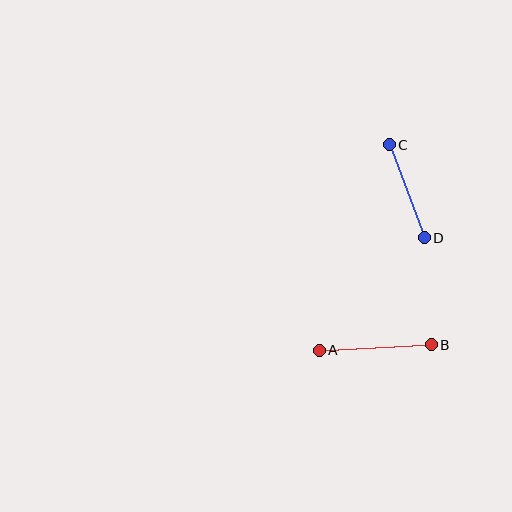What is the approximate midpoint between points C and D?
The midpoint is at approximately (407, 191) pixels.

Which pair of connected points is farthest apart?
Points A and B are farthest apart.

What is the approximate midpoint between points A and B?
The midpoint is at approximately (375, 348) pixels.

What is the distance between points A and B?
The distance is approximately 113 pixels.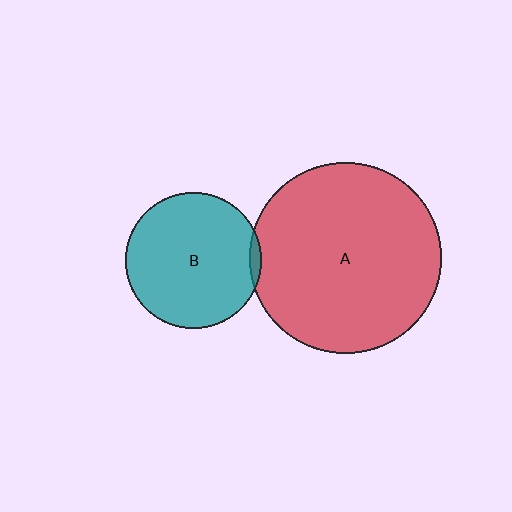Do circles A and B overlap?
Yes.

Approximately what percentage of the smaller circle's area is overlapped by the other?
Approximately 5%.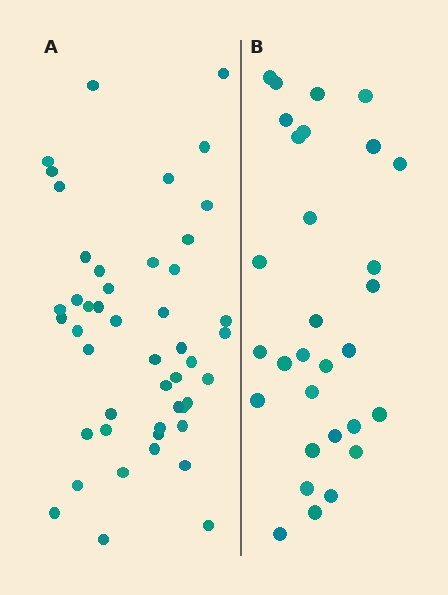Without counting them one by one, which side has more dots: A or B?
Region A (the left region) has more dots.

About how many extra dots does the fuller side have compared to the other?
Region A has approximately 15 more dots than region B.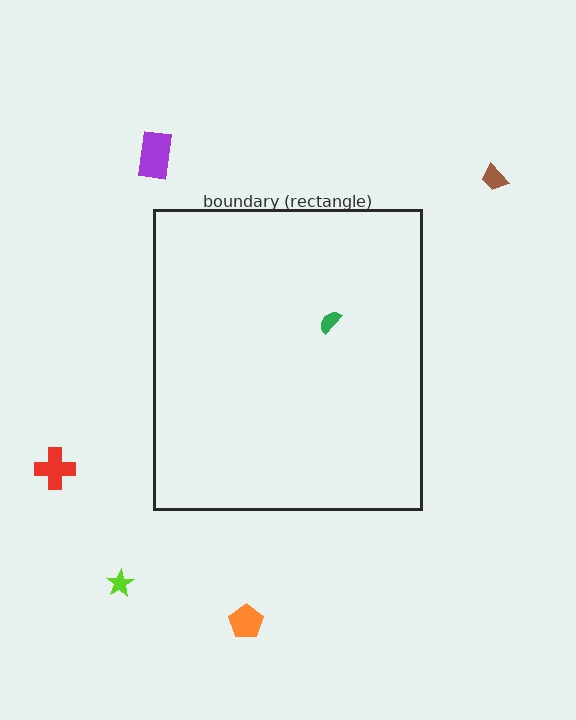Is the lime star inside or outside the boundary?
Outside.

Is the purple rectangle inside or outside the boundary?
Outside.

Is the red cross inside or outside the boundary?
Outside.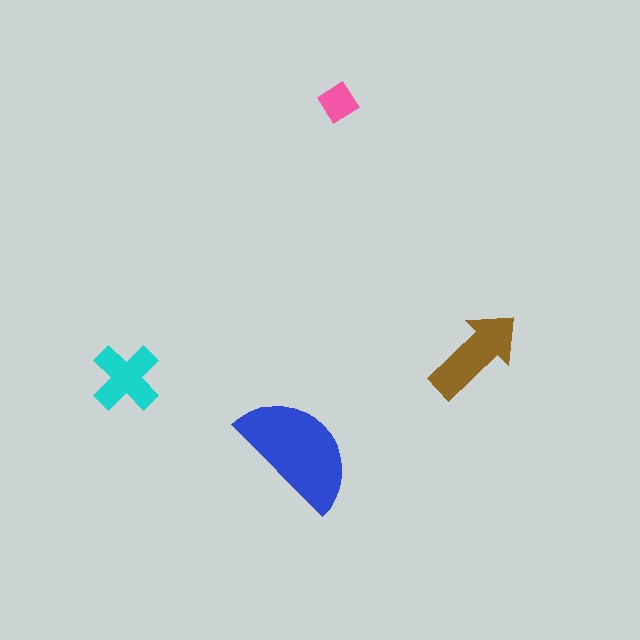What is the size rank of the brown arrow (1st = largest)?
2nd.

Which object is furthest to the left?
The cyan cross is leftmost.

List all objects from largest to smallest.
The blue semicircle, the brown arrow, the cyan cross, the pink diamond.